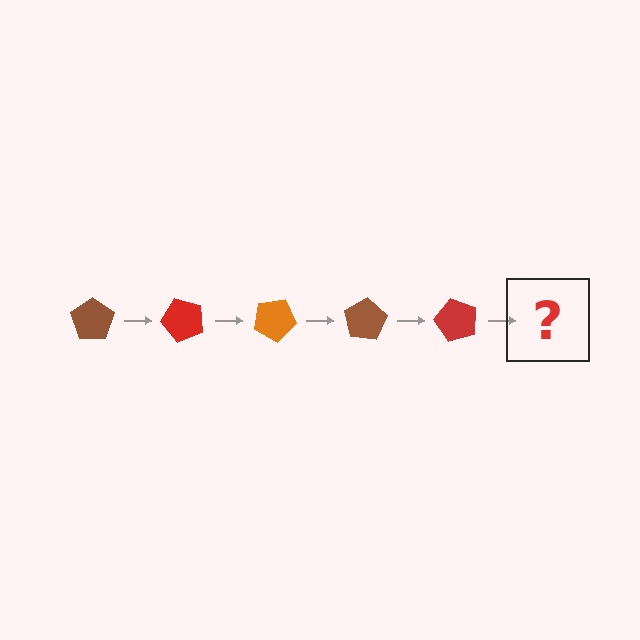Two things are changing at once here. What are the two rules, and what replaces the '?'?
The two rules are that it rotates 50 degrees each step and the color cycles through brown, red, and orange. The '?' should be an orange pentagon, rotated 250 degrees from the start.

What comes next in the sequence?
The next element should be an orange pentagon, rotated 250 degrees from the start.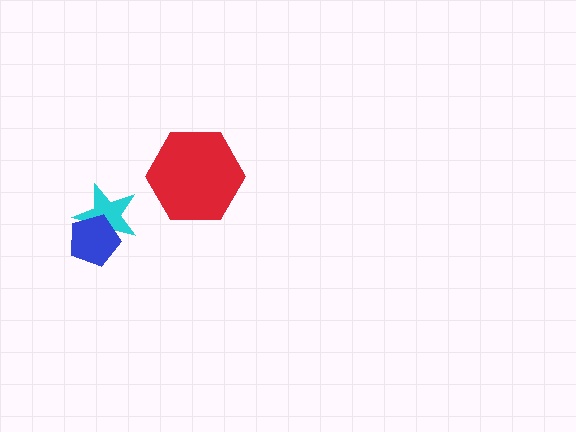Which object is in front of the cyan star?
The blue pentagon is in front of the cyan star.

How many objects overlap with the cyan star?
1 object overlaps with the cyan star.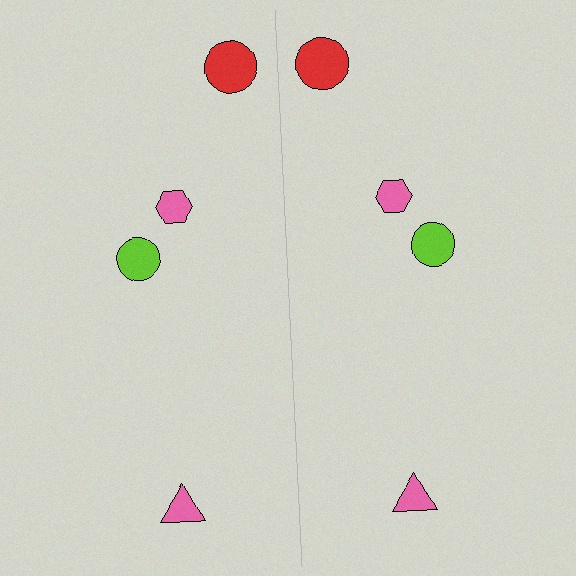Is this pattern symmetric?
Yes, this pattern has bilateral (reflection) symmetry.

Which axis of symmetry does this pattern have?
The pattern has a vertical axis of symmetry running through the center of the image.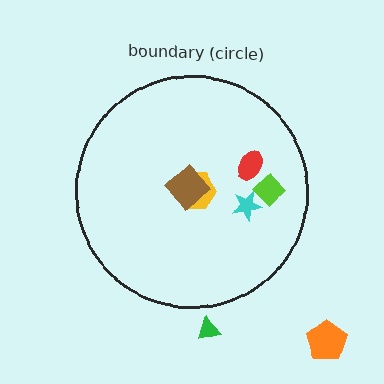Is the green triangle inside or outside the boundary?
Outside.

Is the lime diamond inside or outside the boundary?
Inside.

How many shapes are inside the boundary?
5 inside, 2 outside.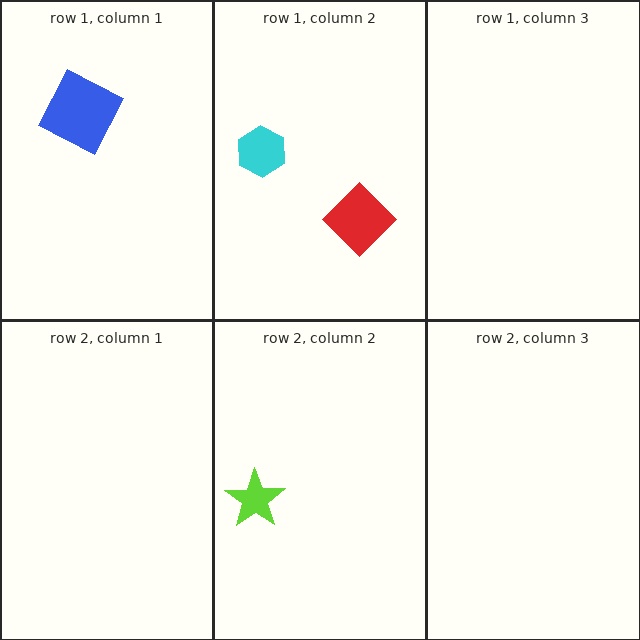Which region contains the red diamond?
The row 1, column 2 region.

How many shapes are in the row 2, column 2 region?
1.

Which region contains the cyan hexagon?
The row 1, column 2 region.